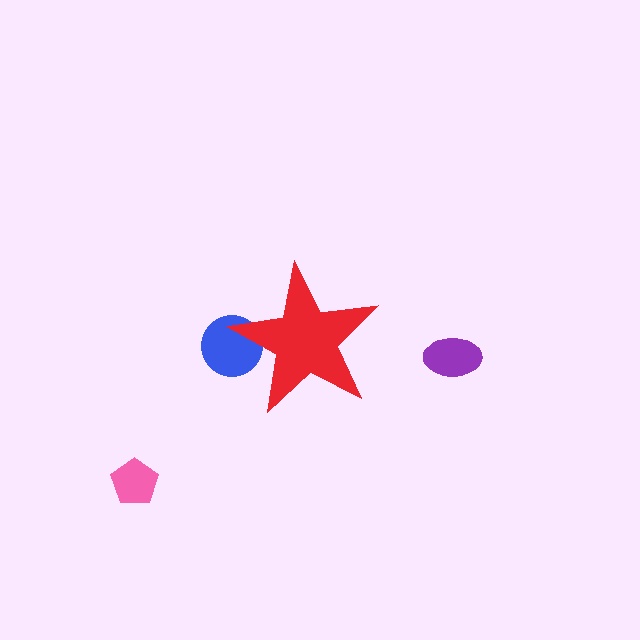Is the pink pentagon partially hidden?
No, the pink pentagon is fully visible.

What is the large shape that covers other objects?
A red star.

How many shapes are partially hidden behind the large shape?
1 shape is partially hidden.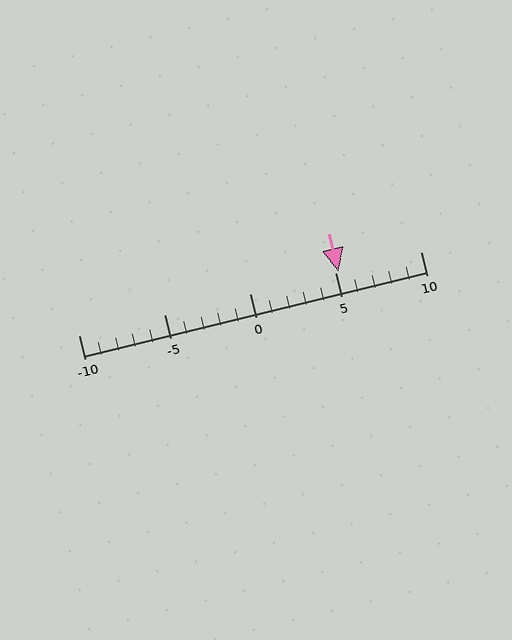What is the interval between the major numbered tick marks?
The major tick marks are spaced 5 units apart.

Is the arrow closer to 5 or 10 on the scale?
The arrow is closer to 5.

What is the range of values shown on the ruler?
The ruler shows values from -10 to 10.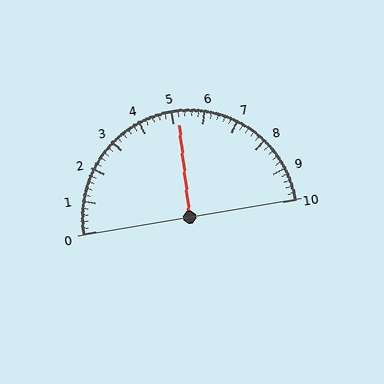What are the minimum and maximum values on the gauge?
The gauge ranges from 0 to 10.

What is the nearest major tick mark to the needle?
The nearest major tick mark is 5.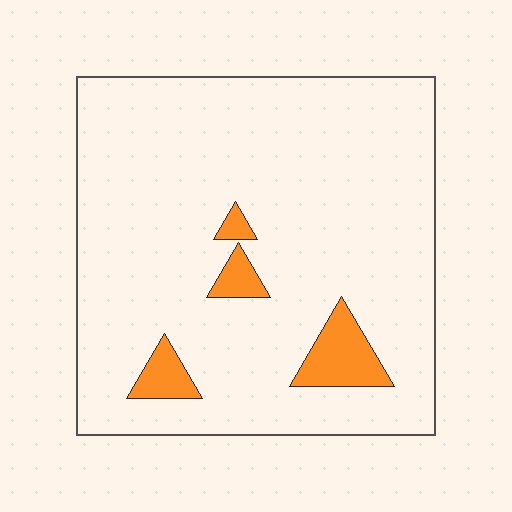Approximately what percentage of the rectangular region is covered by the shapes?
Approximately 10%.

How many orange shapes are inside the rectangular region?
4.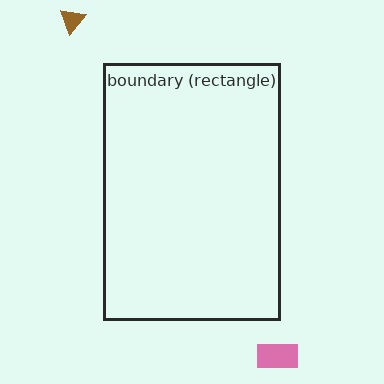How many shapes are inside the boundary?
0 inside, 2 outside.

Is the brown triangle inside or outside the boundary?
Outside.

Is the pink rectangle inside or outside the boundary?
Outside.